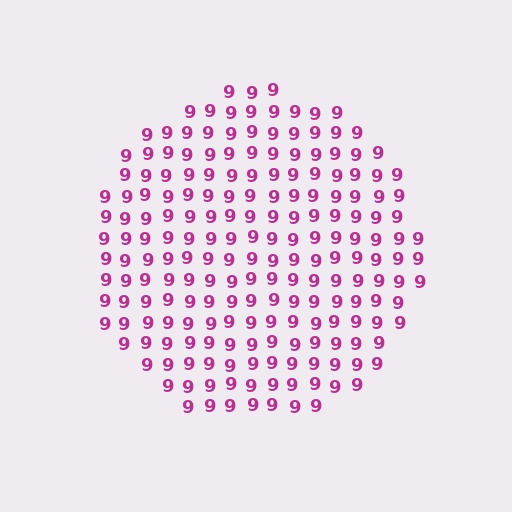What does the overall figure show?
The overall figure shows a circle.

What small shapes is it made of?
It is made of small digit 9's.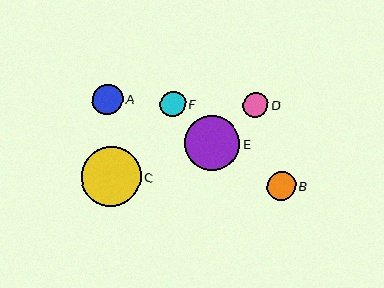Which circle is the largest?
Circle C is the largest with a size of approximately 60 pixels.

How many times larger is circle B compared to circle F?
Circle B is approximately 1.1 times the size of circle F.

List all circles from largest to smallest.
From largest to smallest: C, E, A, B, F, D.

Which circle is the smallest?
Circle D is the smallest with a size of approximately 25 pixels.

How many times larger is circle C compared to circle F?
Circle C is approximately 2.3 times the size of circle F.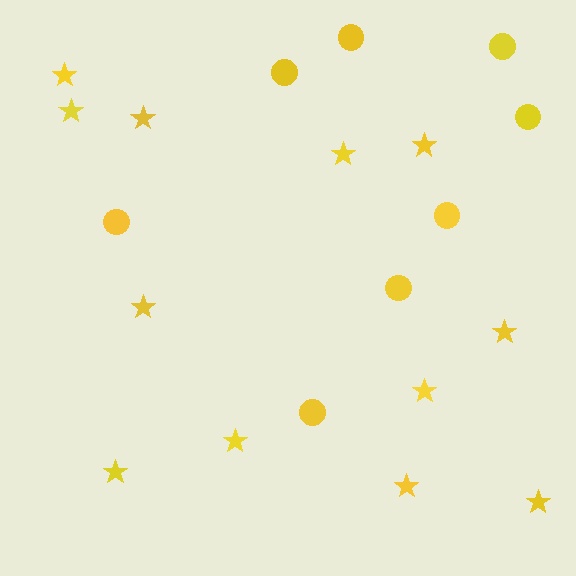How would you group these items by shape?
There are 2 groups: one group of stars (12) and one group of circles (8).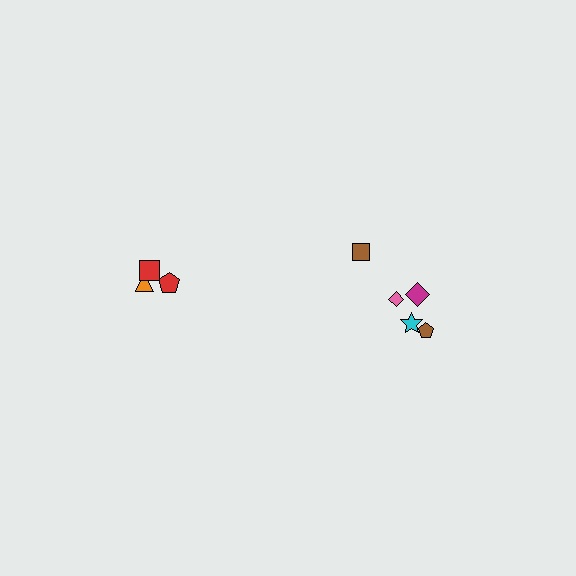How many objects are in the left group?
There are 3 objects.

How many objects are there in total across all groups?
There are 8 objects.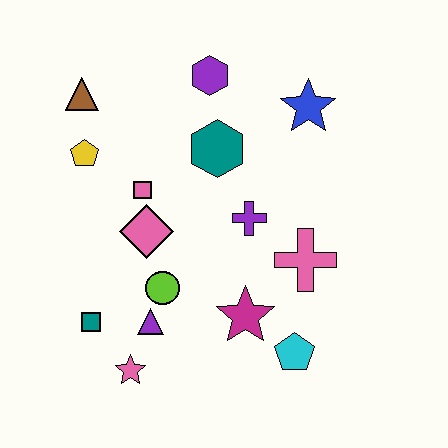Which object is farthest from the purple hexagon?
The pink star is farthest from the purple hexagon.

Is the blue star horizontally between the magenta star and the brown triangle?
No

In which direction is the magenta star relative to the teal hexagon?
The magenta star is below the teal hexagon.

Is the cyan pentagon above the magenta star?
No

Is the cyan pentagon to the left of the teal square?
No